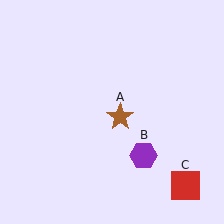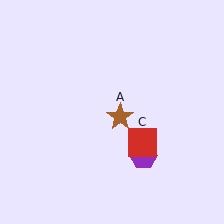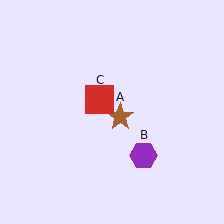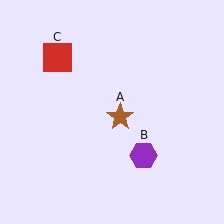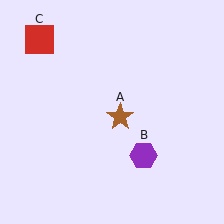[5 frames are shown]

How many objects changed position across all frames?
1 object changed position: red square (object C).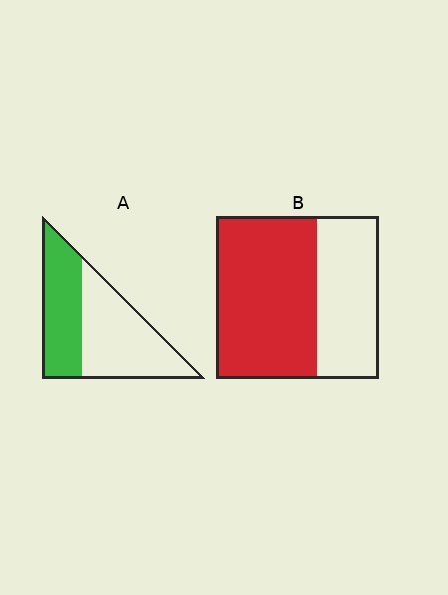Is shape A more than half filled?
No.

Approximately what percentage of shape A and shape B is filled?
A is approximately 45% and B is approximately 60%.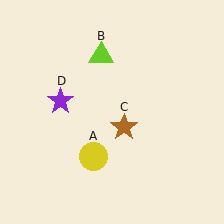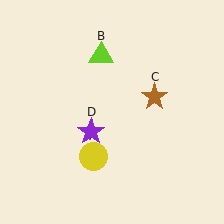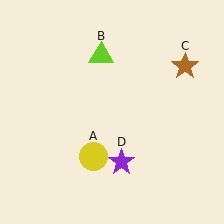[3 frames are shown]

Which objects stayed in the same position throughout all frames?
Yellow circle (object A) and lime triangle (object B) remained stationary.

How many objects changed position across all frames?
2 objects changed position: brown star (object C), purple star (object D).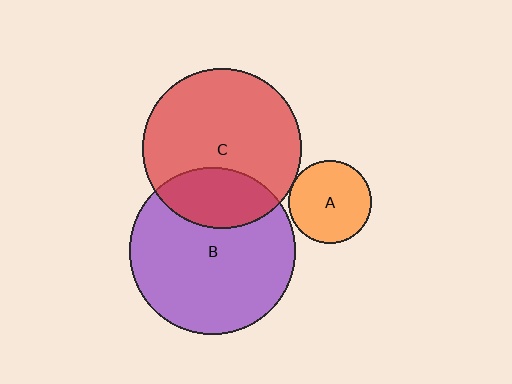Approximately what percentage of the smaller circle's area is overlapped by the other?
Approximately 5%.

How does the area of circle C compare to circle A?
Approximately 3.7 times.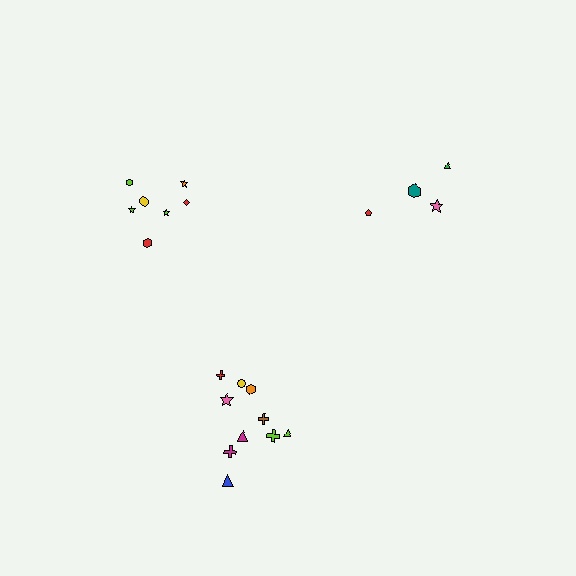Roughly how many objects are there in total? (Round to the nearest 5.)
Roughly 20 objects in total.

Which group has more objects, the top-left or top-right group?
The top-left group.